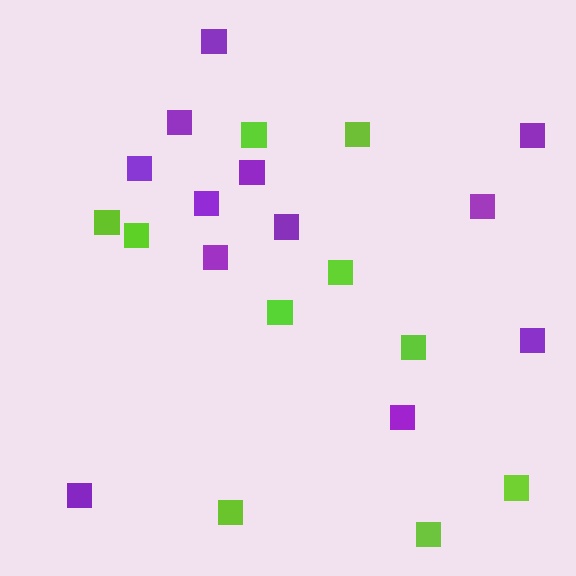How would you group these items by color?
There are 2 groups: one group of lime squares (10) and one group of purple squares (12).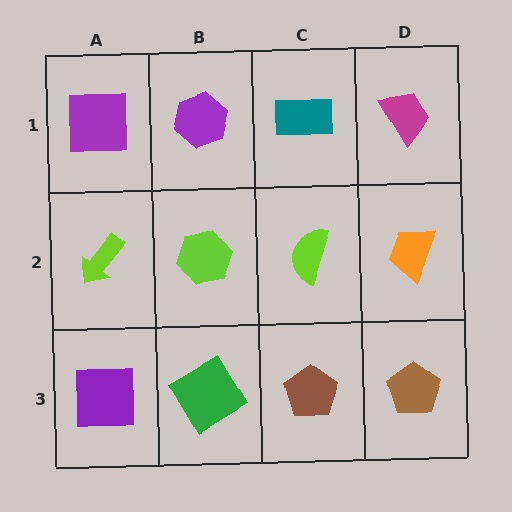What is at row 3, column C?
A brown pentagon.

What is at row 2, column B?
A lime hexagon.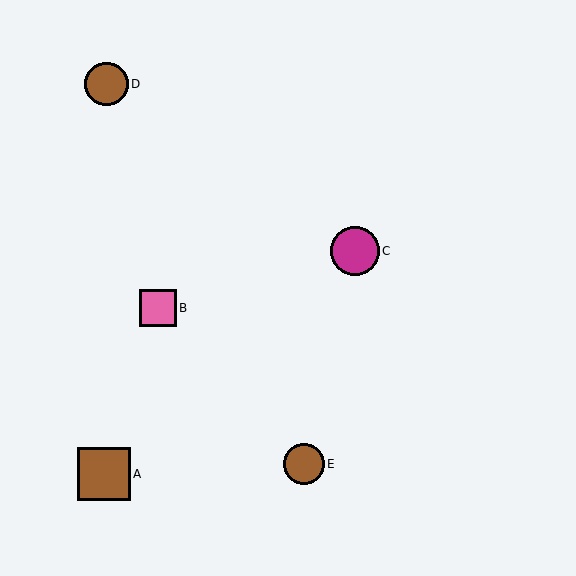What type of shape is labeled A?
Shape A is a brown square.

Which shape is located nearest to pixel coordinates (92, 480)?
The brown square (labeled A) at (104, 474) is nearest to that location.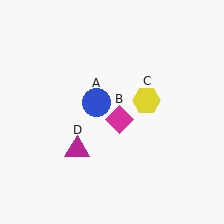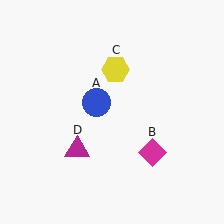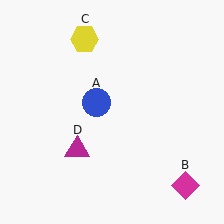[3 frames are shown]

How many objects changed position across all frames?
2 objects changed position: magenta diamond (object B), yellow hexagon (object C).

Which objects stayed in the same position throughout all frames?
Blue circle (object A) and magenta triangle (object D) remained stationary.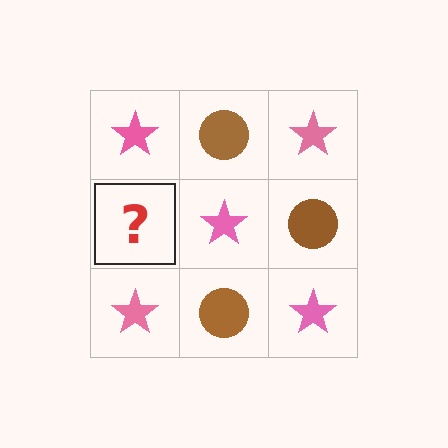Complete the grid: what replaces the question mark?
The question mark should be replaced with a brown circle.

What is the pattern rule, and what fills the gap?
The rule is that it alternates pink star and brown circle in a checkerboard pattern. The gap should be filled with a brown circle.